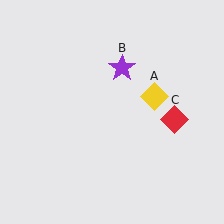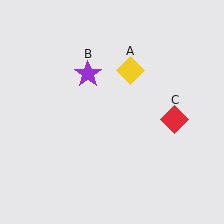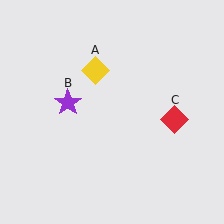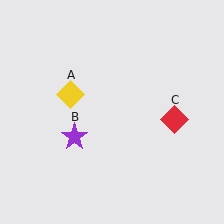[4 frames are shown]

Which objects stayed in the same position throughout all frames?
Red diamond (object C) remained stationary.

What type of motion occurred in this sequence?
The yellow diamond (object A), purple star (object B) rotated counterclockwise around the center of the scene.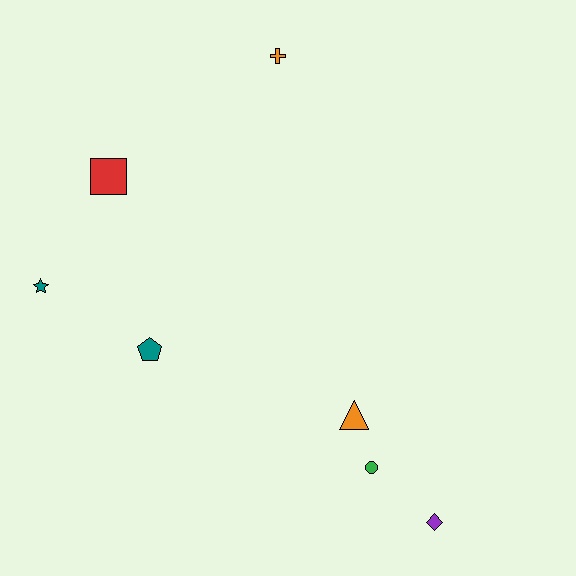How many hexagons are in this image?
There are no hexagons.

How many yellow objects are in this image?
There are no yellow objects.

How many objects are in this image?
There are 7 objects.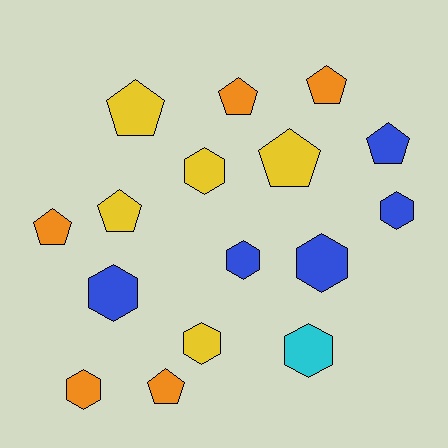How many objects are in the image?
There are 16 objects.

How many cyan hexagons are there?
There is 1 cyan hexagon.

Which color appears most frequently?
Yellow, with 5 objects.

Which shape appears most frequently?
Hexagon, with 8 objects.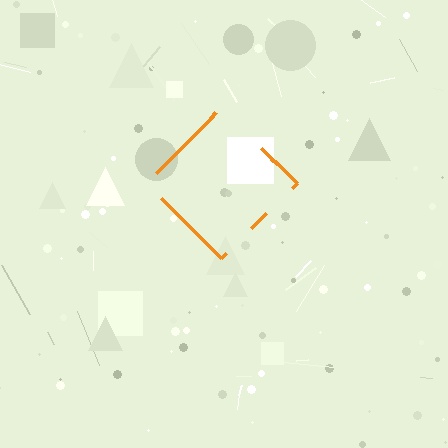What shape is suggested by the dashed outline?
The dashed outline suggests a diamond.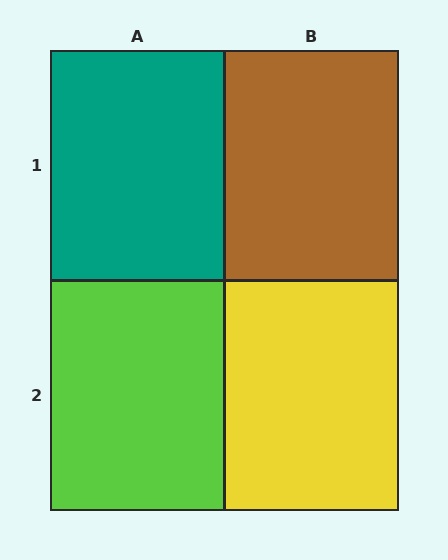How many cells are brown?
1 cell is brown.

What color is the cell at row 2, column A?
Lime.